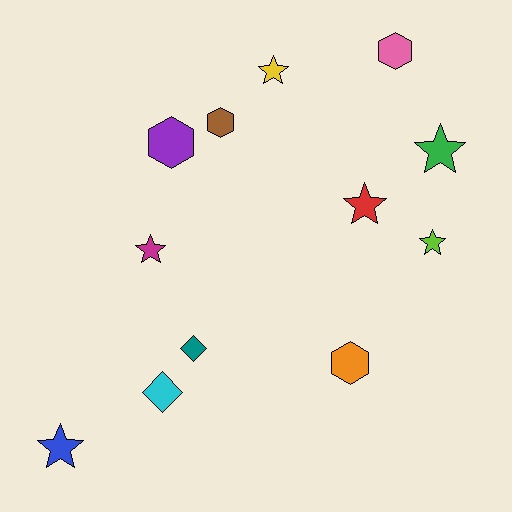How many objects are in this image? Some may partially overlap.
There are 12 objects.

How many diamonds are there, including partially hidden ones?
There are 2 diamonds.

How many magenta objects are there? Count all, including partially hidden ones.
There is 1 magenta object.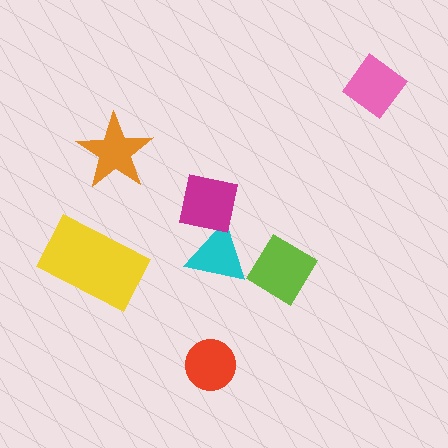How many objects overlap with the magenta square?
1 object overlaps with the magenta square.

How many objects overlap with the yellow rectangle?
0 objects overlap with the yellow rectangle.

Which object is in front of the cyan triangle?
The magenta square is in front of the cyan triangle.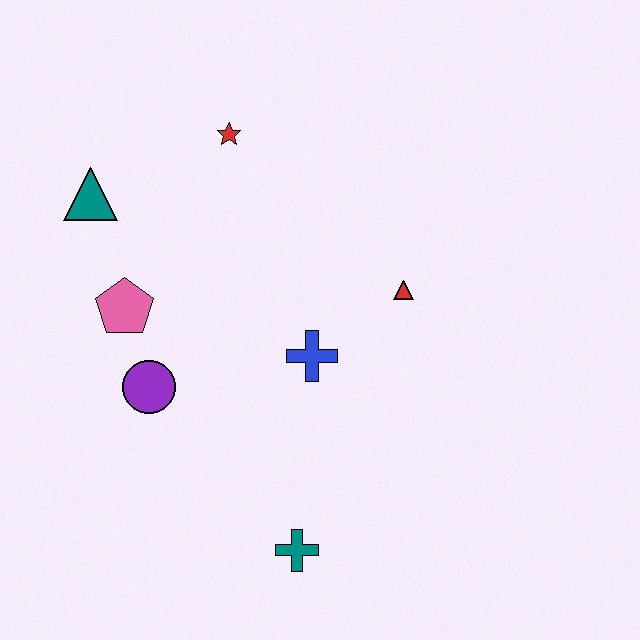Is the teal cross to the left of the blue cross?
Yes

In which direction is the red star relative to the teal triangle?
The red star is to the right of the teal triangle.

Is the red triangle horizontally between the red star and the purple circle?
No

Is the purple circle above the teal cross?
Yes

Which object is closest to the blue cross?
The red triangle is closest to the blue cross.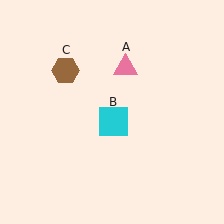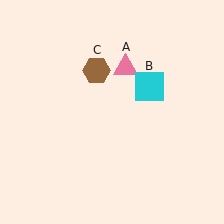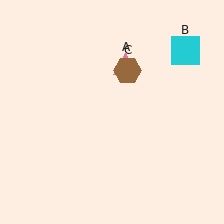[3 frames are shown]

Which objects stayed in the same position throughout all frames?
Pink triangle (object A) remained stationary.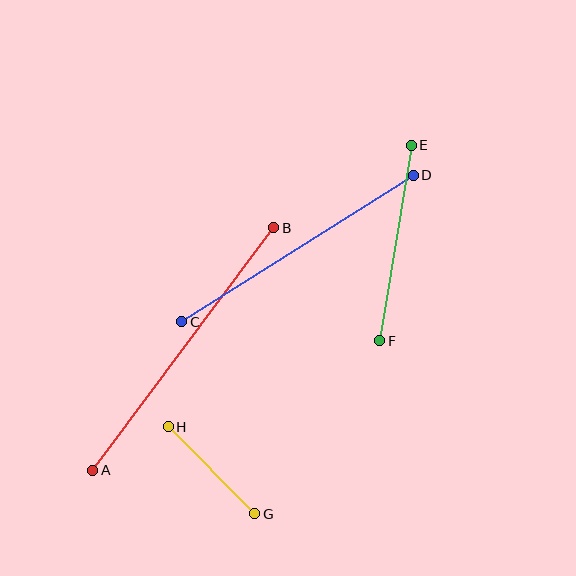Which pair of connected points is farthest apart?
Points A and B are farthest apart.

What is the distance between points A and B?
The distance is approximately 303 pixels.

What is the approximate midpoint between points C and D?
The midpoint is at approximately (298, 249) pixels.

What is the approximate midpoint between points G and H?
The midpoint is at approximately (211, 470) pixels.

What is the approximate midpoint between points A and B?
The midpoint is at approximately (183, 349) pixels.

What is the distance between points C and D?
The distance is approximately 274 pixels.